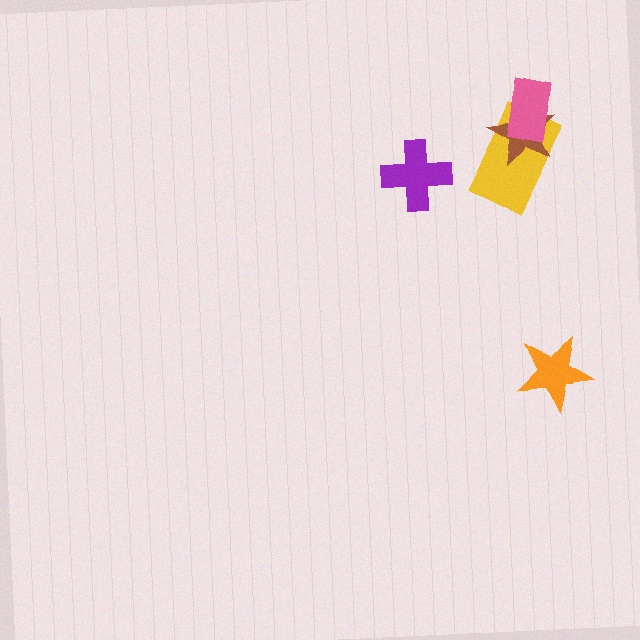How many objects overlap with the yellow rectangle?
2 objects overlap with the yellow rectangle.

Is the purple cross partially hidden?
No, no other shape covers it.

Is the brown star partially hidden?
Yes, it is partially covered by another shape.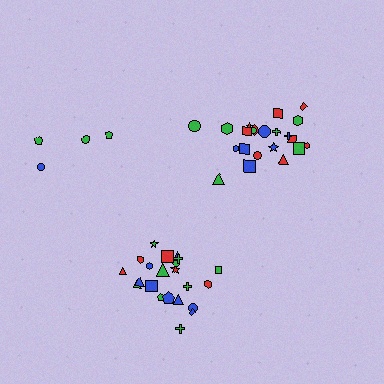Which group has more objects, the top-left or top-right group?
The top-right group.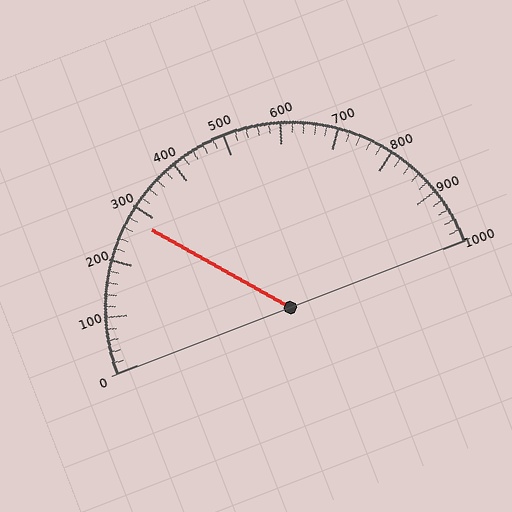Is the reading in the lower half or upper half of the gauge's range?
The reading is in the lower half of the range (0 to 1000).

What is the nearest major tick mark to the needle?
The nearest major tick mark is 300.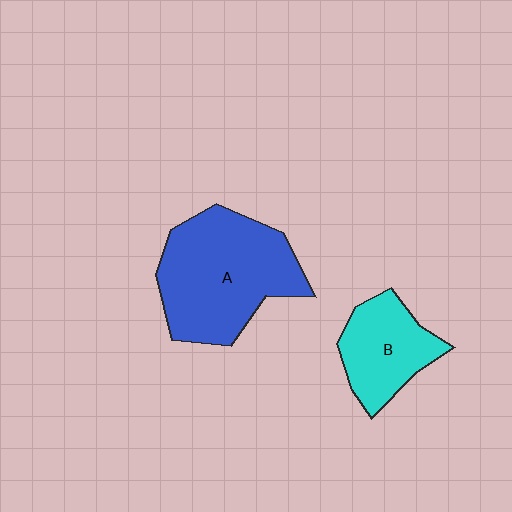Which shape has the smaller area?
Shape B (cyan).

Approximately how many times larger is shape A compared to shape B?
Approximately 1.8 times.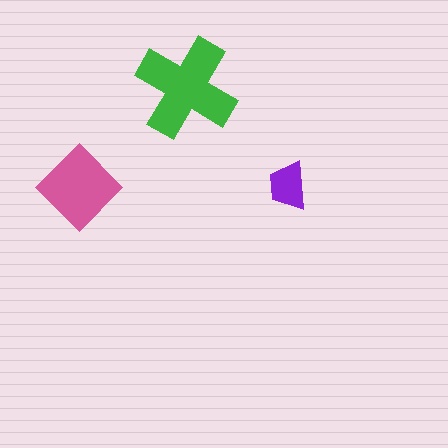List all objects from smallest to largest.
The purple trapezoid, the pink diamond, the green cross.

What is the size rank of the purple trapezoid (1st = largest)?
3rd.